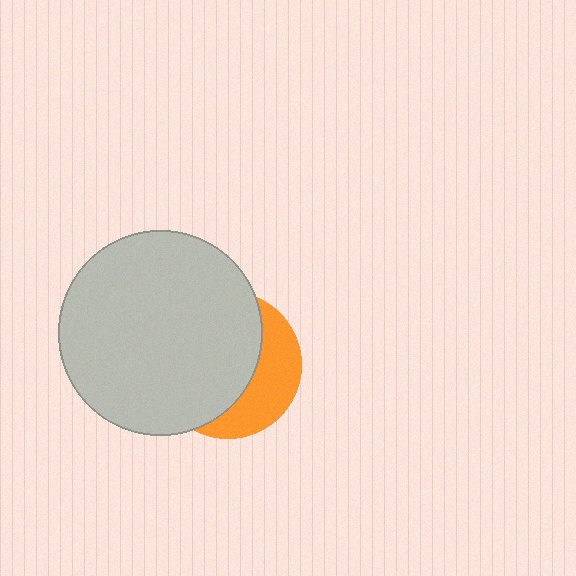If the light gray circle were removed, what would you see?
You would see the complete orange circle.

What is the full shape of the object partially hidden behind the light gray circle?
The partially hidden object is an orange circle.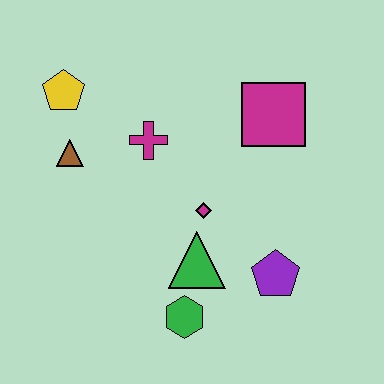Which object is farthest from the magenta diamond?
The yellow pentagon is farthest from the magenta diamond.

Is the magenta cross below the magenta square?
Yes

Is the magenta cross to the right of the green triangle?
No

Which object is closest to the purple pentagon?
The green triangle is closest to the purple pentagon.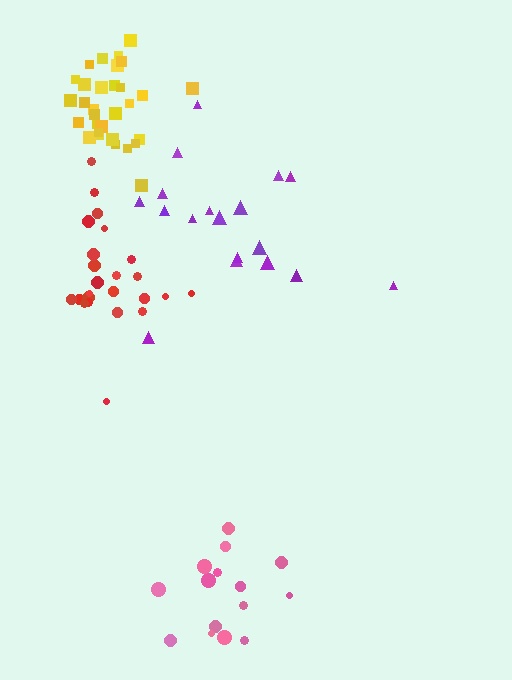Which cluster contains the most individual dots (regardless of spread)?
Yellow (32).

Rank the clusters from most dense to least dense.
yellow, pink, red, purple.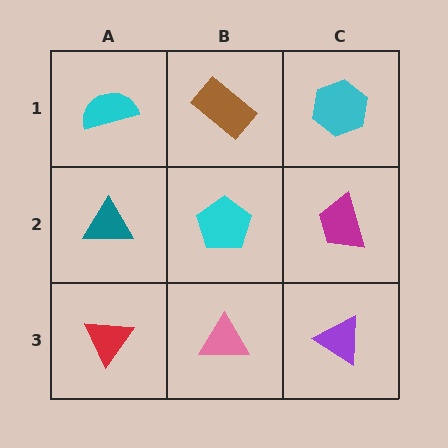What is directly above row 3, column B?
A cyan pentagon.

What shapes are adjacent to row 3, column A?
A teal triangle (row 2, column A), a pink triangle (row 3, column B).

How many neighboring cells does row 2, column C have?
3.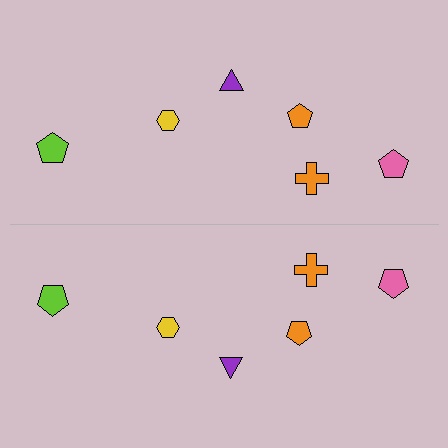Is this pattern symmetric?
Yes, this pattern has bilateral (reflection) symmetry.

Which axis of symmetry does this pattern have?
The pattern has a horizontal axis of symmetry running through the center of the image.